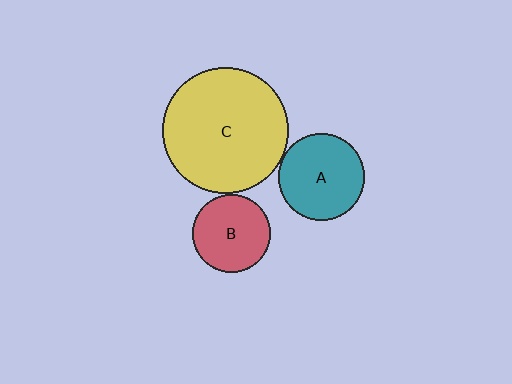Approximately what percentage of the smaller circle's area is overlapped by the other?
Approximately 5%.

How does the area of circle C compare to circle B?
Approximately 2.6 times.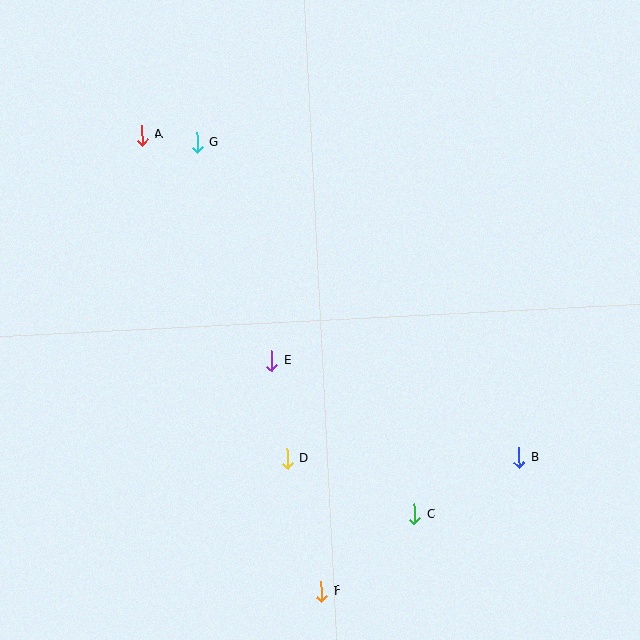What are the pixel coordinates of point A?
Point A is at (142, 135).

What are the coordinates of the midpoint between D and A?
The midpoint between D and A is at (215, 297).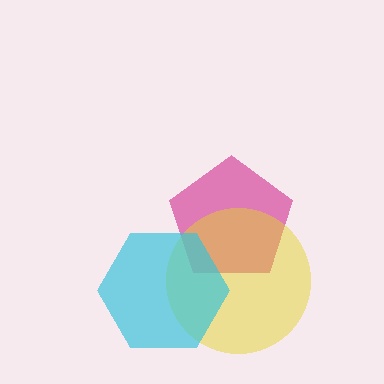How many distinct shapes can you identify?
There are 3 distinct shapes: a magenta pentagon, a yellow circle, a cyan hexagon.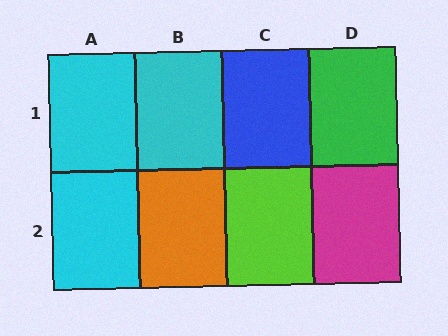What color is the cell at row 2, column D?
Magenta.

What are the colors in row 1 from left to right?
Cyan, cyan, blue, green.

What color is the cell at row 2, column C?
Lime.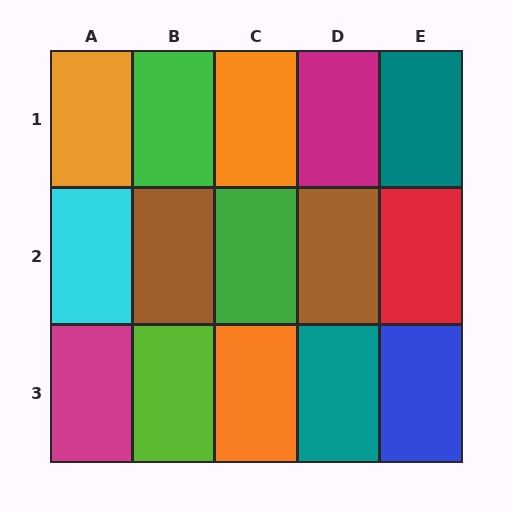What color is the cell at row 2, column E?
Red.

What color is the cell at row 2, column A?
Cyan.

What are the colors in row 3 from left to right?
Magenta, lime, orange, teal, blue.